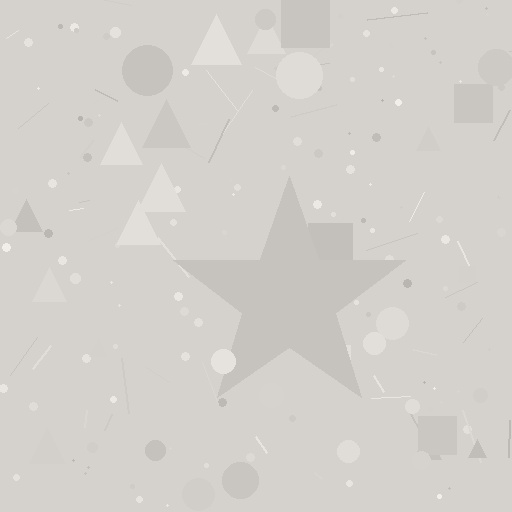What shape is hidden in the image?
A star is hidden in the image.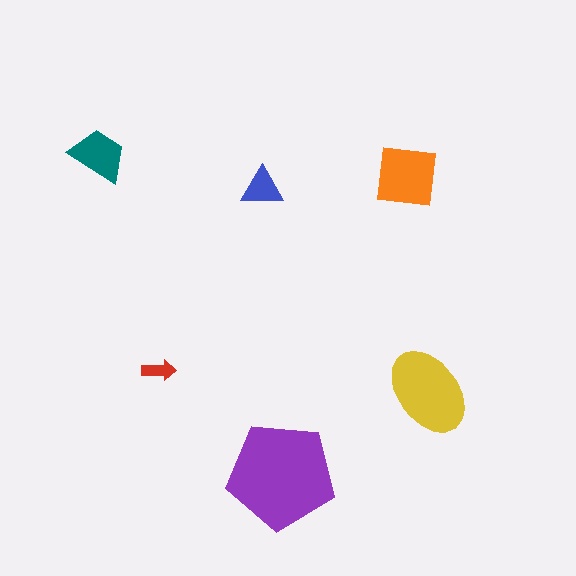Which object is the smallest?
The red arrow.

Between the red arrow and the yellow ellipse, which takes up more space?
The yellow ellipse.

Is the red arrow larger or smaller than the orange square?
Smaller.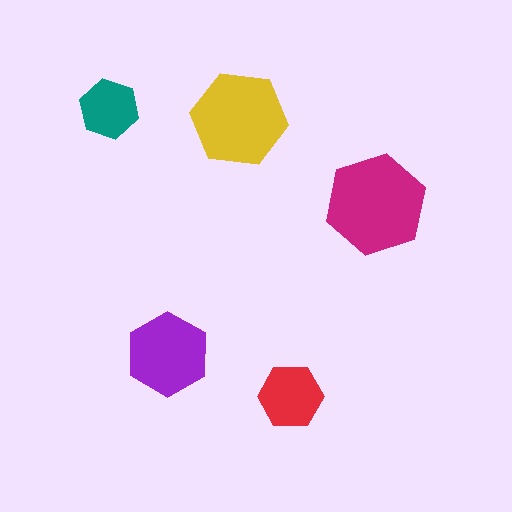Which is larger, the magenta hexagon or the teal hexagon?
The magenta one.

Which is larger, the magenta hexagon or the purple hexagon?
The magenta one.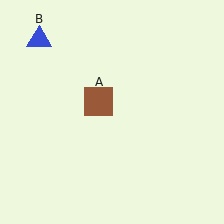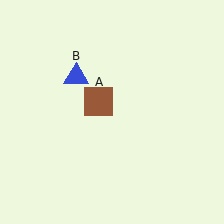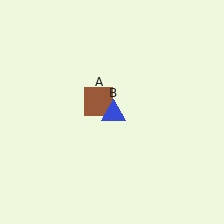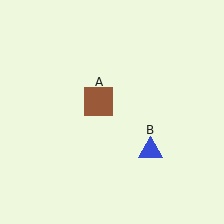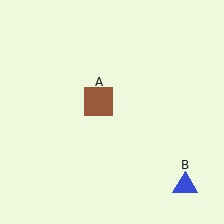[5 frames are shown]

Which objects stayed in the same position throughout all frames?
Brown square (object A) remained stationary.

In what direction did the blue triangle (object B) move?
The blue triangle (object B) moved down and to the right.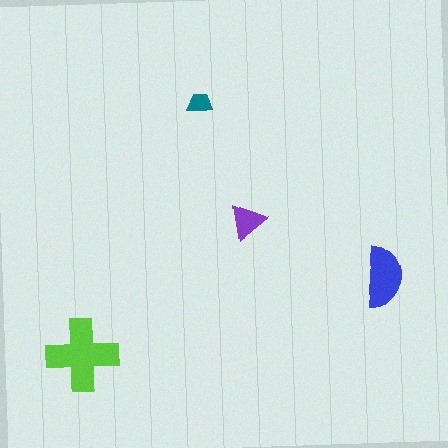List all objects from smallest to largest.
The teal trapezoid, the purple triangle, the blue semicircle, the lime cross.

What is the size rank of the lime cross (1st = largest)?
1st.